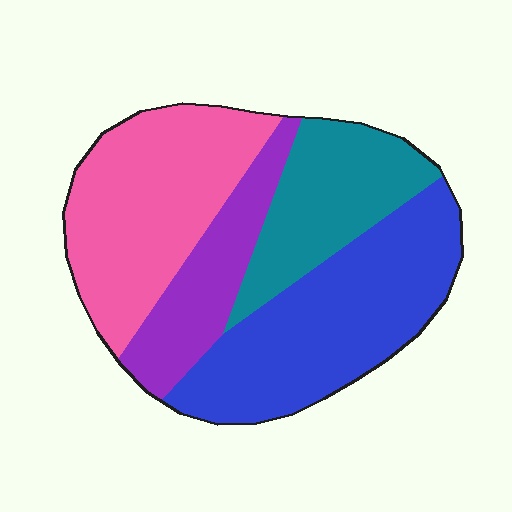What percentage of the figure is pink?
Pink takes up between a quarter and a half of the figure.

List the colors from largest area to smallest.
From largest to smallest: blue, pink, teal, purple.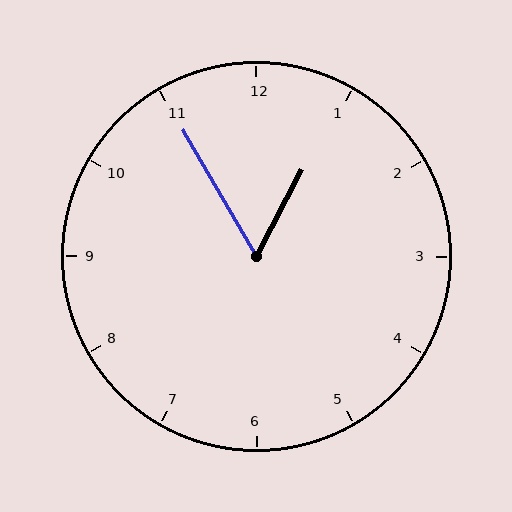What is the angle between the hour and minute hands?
Approximately 58 degrees.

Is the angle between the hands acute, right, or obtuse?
It is acute.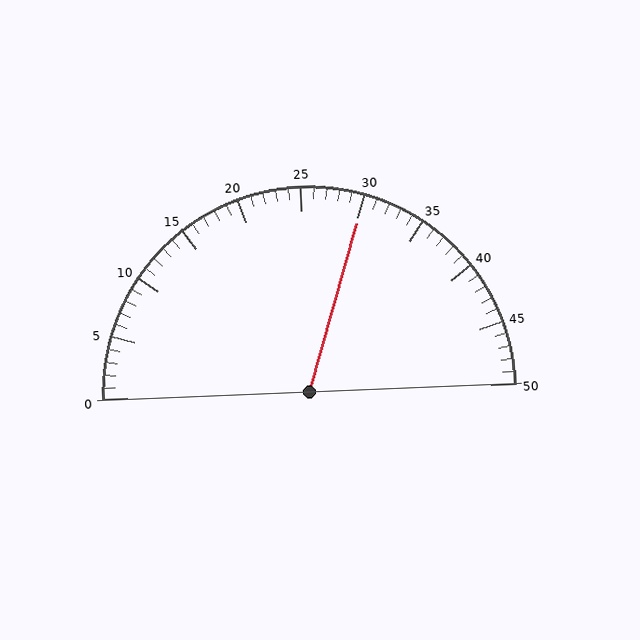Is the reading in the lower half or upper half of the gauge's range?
The reading is in the upper half of the range (0 to 50).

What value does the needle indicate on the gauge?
The needle indicates approximately 30.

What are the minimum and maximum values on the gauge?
The gauge ranges from 0 to 50.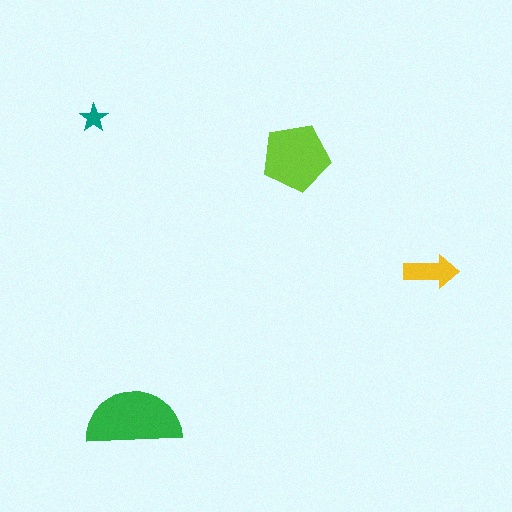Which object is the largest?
The green semicircle.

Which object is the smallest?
The teal star.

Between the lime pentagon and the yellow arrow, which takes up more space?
The lime pentagon.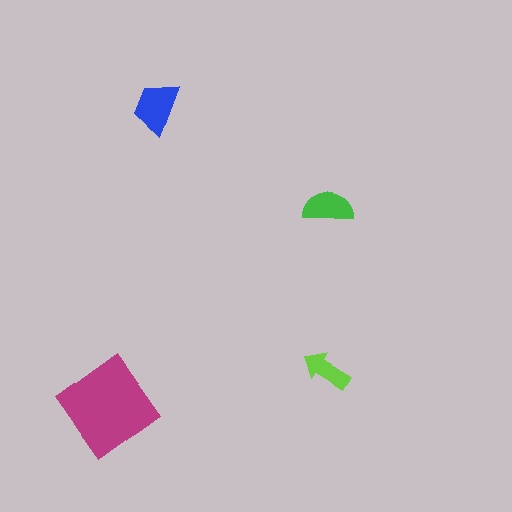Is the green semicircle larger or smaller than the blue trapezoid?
Smaller.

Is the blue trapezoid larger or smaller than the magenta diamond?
Smaller.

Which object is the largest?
The magenta diamond.